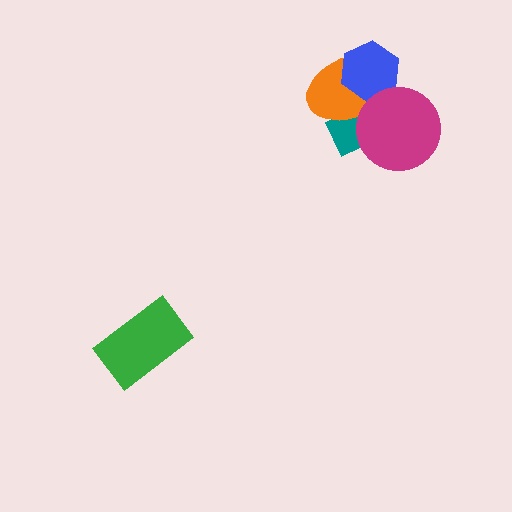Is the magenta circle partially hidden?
No, no other shape covers it.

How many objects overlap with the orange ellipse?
3 objects overlap with the orange ellipse.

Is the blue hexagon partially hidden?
Yes, it is partially covered by another shape.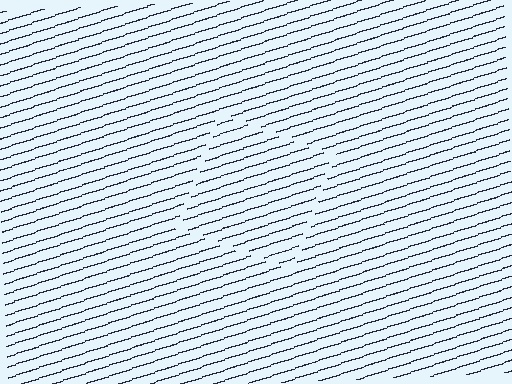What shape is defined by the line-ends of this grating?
An illusory square. The interior of the shape contains the same grating, shifted by half a period — the contour is defined by the phase discontinuity where line-ends from the inner and outer gratings abut.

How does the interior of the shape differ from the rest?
The interior of the shape contains the same grating, shifted by half a period — the contour is defined by the phase discontinuity where line-ends from the inner and outer gratings abut.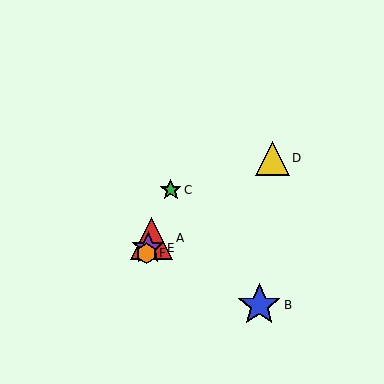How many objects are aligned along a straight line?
4 objects (A, C, E, F) are aligned along a straight line.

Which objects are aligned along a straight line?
Objects A, C, E, F are aligned along a straight line.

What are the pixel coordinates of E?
Object E is at (148, 248).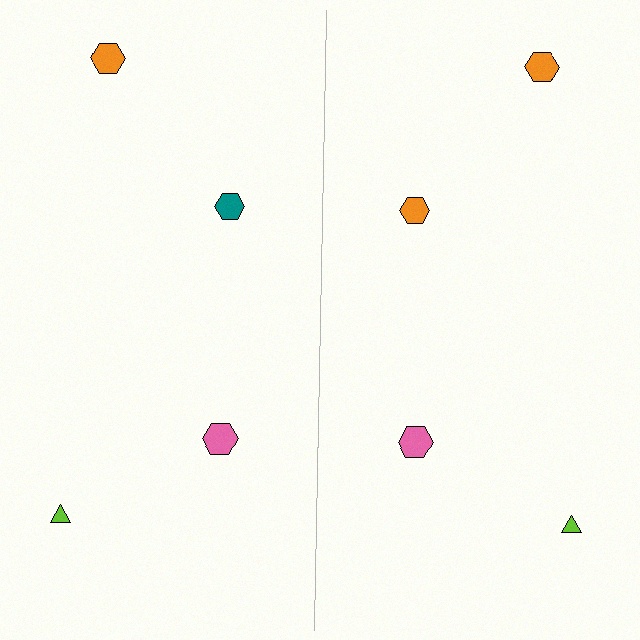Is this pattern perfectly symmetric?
No, the pattern is not perfectly symmetric. The orange hexagon on the right side breaks the symmetry — its mirror counterpart is teal.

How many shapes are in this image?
There are 8 shapes in this image.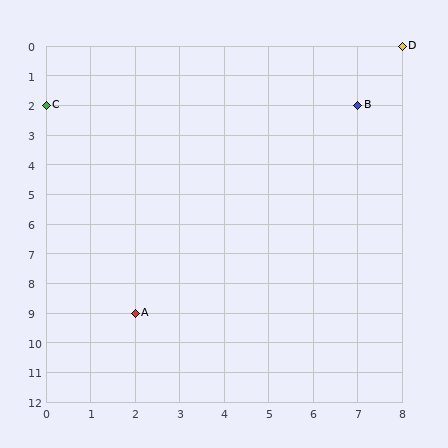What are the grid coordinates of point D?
Point D is at grid coordinates (8, 0).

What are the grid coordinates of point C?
Point C is at grid coordinates (0, 2).